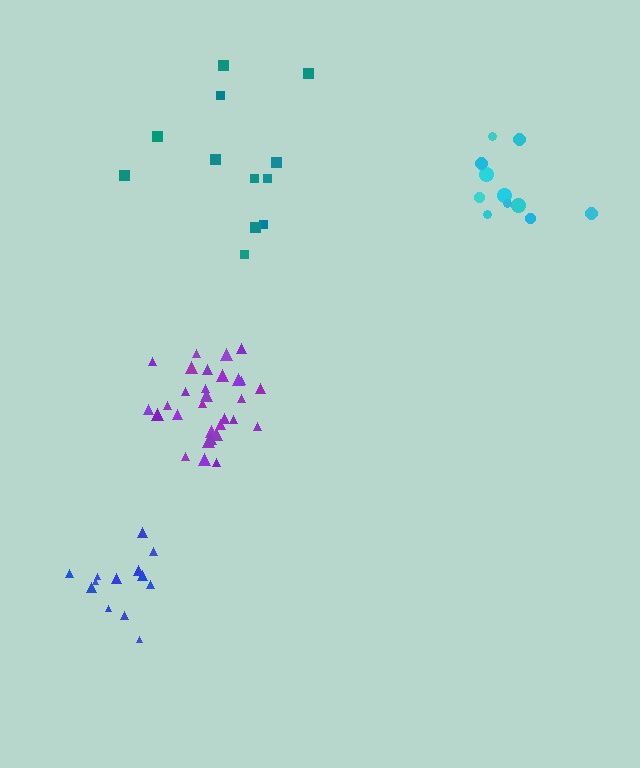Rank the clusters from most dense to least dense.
purple, cyan, blue, teal.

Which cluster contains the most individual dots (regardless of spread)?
Purple (30).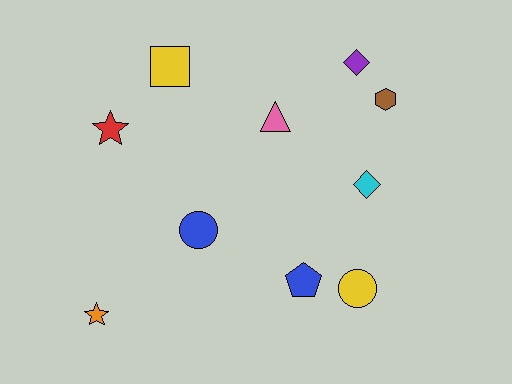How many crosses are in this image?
There are no crosses.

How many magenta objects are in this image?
There are no magenta objects.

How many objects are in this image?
There are 10 objects.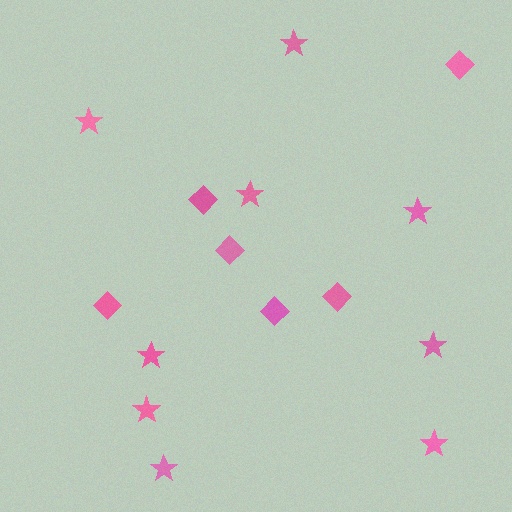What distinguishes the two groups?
There are 2 groups: one group of stars (9) and one group of diamonds (6).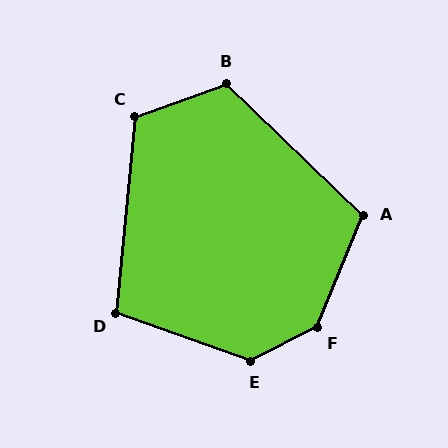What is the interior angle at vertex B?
Approximately 117 degrees (obtuse).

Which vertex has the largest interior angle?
F, at approximately 139 degrees.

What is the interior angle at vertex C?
Approximately 115 degrees (obtuse).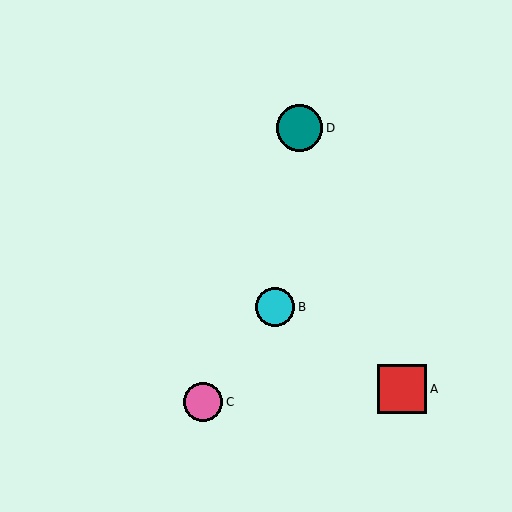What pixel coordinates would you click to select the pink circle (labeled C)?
Click at (203, 402) to select the pink circle C.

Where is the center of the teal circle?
The center of the teal circle is at (299, 128).